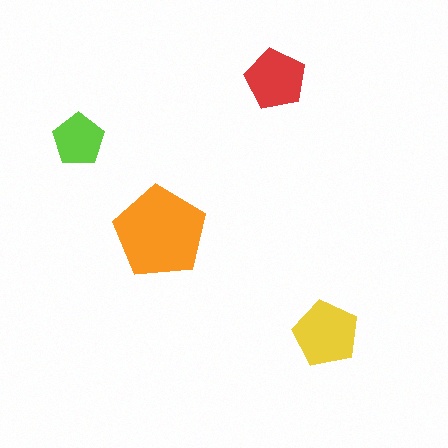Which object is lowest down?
The yellow pentagon is bottommost.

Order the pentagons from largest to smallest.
the orange one, the yellow one, the red one, the lime one.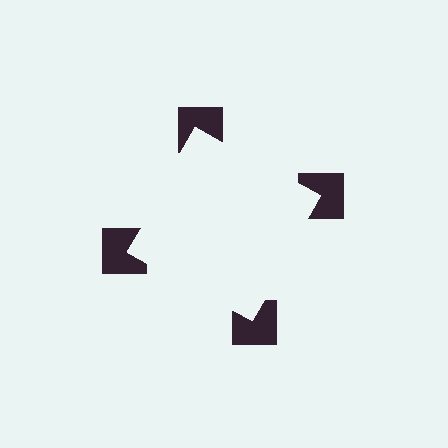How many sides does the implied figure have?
4 sides.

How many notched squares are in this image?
There are 4 — one at each vertex of the illusory square.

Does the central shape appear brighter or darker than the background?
It typically appears slightly brighter than the background, even though no actual brightness change is drawn.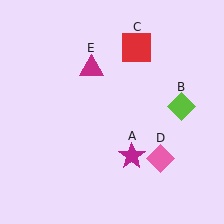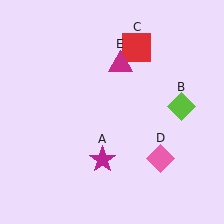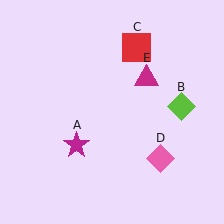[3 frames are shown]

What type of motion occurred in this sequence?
The magenta star (object A), magenta triangle (object E) rotated clockwise around the center of the scene.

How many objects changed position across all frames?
2 objects changed position: magenta star (object A), magenta triangle (object E).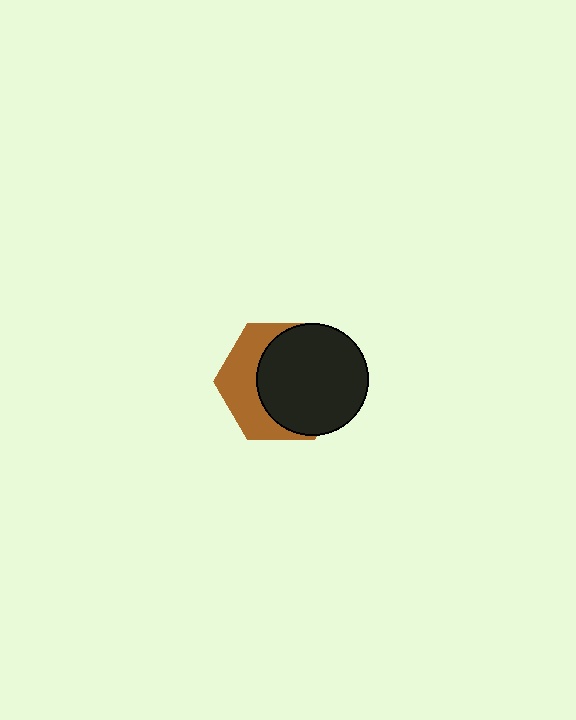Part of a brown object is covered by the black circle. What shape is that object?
It is a hexagon.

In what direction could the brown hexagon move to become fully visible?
The brown hexagon could move left. That would shift it out from behind the black circle entirely.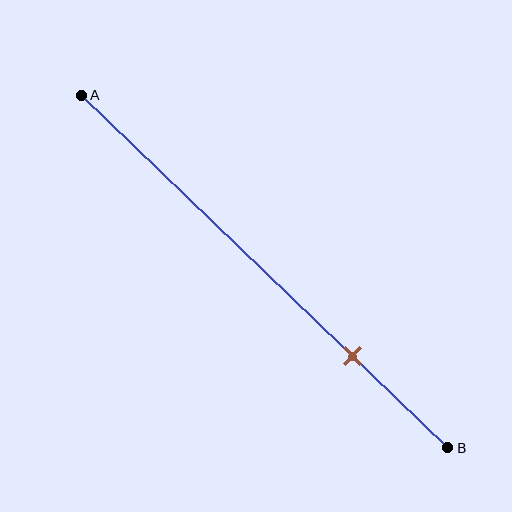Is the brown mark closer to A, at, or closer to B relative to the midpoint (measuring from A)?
The brown mark is closer to point B than the midpoint of segment AB.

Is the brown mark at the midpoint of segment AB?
No, the mark is at about 75% from A, not at the 50% midpoint.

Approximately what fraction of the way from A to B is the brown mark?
The brown mark is approximately 75% of the way from A to B.